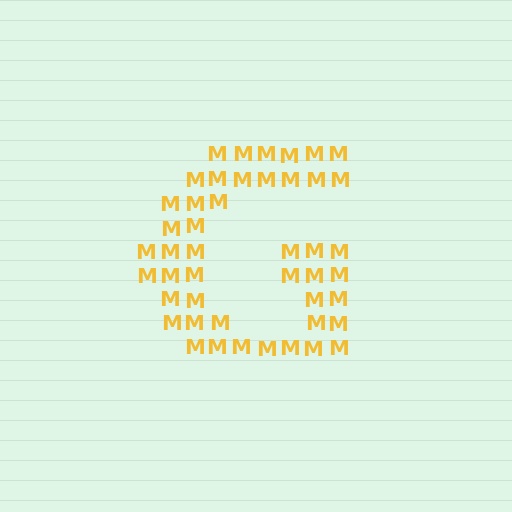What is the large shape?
The large shape is the letter G.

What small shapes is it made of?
It is made of small letter M's.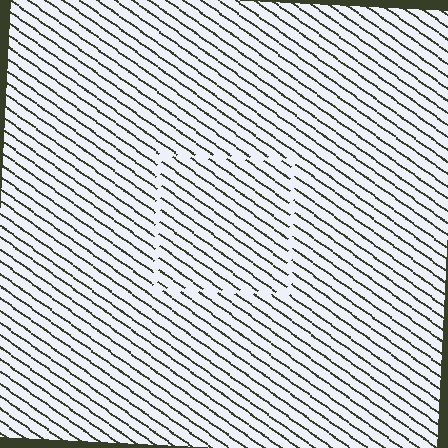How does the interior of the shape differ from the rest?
The interior of the shape contains the same grating, shifted by half a period — the contour is defined by the phase discontinuity where line-ends from the inner and outer gratings abut.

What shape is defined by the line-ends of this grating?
An illusory square. The interior of the shape contains the same grating, shifted by half a period — the contour is defined by the phase discontinuity where line-ends from the inner and outer gratings abut.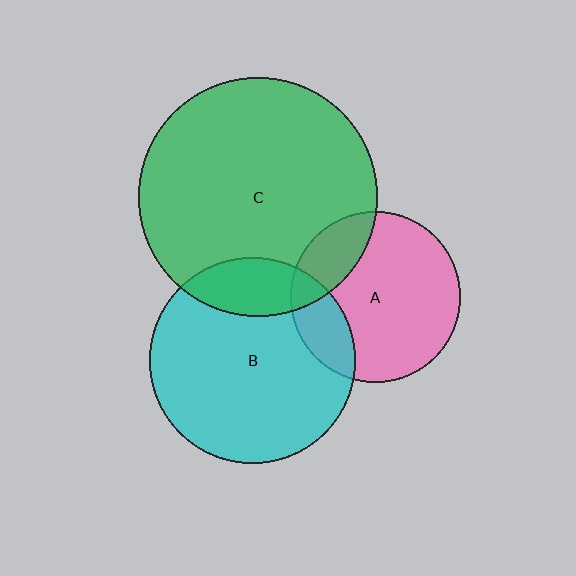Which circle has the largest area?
Circle C (green).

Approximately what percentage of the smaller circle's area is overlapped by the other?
Approximately 20%.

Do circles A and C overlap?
Yes.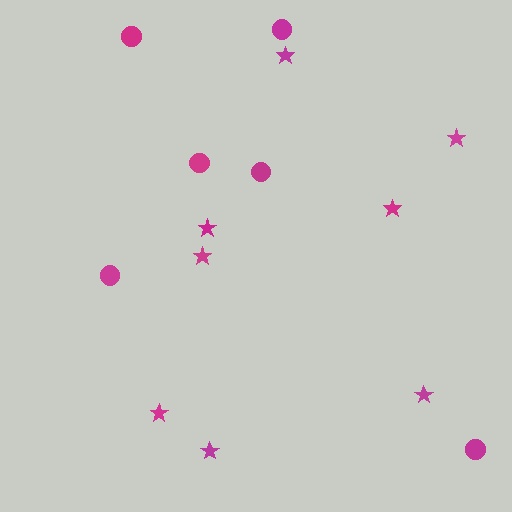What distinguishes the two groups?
There are 2 groups: one group of stars (8) and one group of circles (6).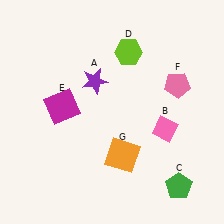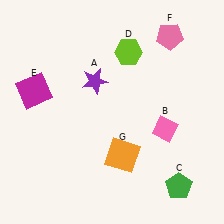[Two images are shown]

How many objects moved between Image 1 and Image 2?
2 objects moved between the two images.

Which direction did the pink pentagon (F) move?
The pink pentagon (F) moved up.